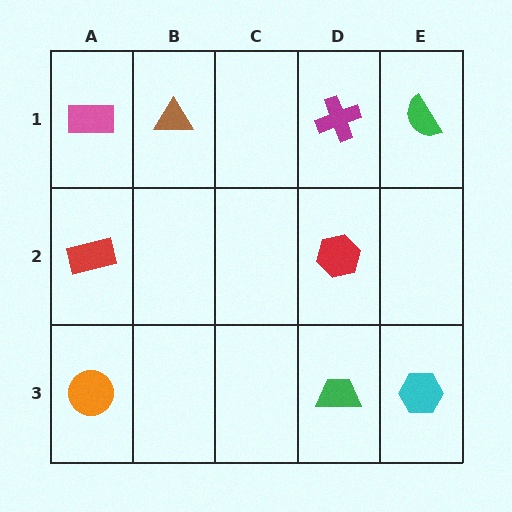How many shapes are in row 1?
4 shapes.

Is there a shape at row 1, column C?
No, that cell is empty.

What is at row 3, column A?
An orange circle.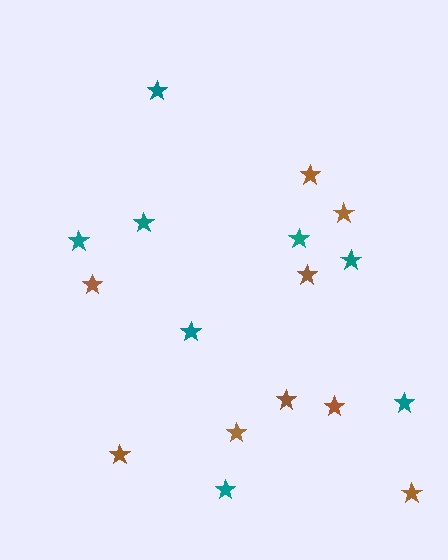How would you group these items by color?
There are 2 groups: one group of teal stars (8) and one group of brown stars (9).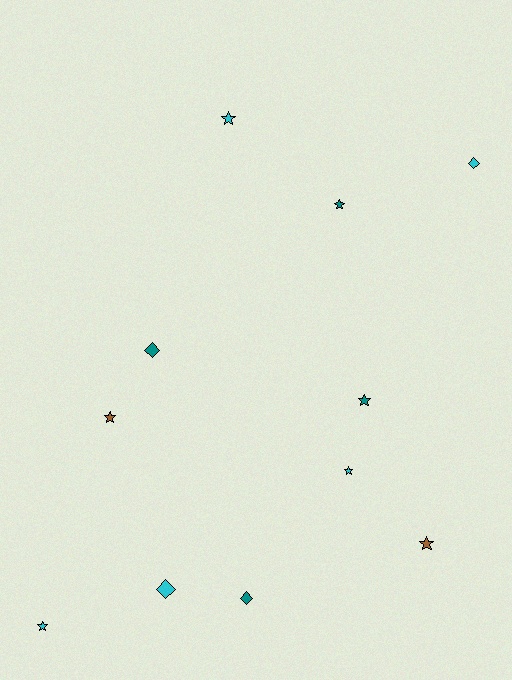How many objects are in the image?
There are 11 objects.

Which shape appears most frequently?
Star, with 7 objects.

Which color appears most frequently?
Cyan, with 5 objects.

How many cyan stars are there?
There are 3 cyan stars.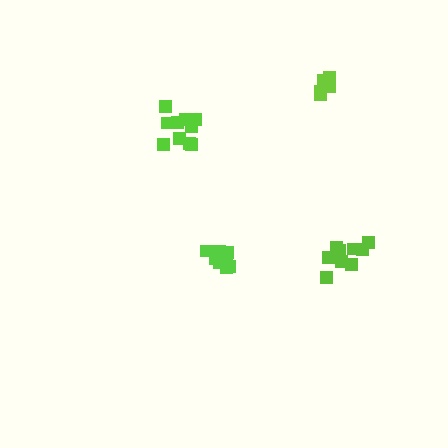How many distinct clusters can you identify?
There are 4 distinct clusters.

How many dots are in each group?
Group 1: 9 dots, Group 2: 5 dots, Group 3: 10 dots, Group 4: 8 dots (32 total).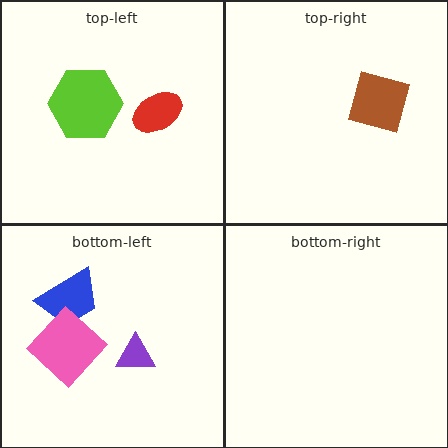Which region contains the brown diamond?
The top-right region.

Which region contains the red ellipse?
The top-left region.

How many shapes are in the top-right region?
1.